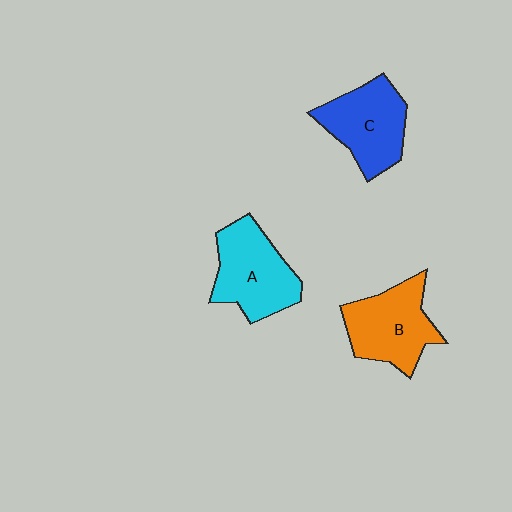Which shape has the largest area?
Shape A (cyan).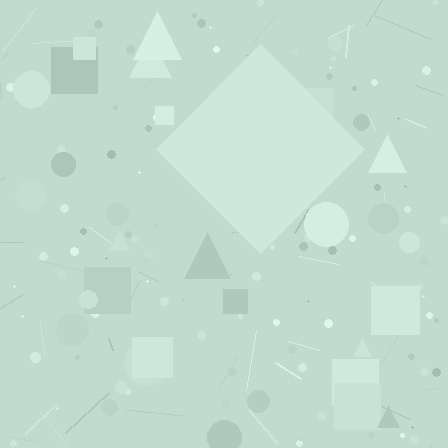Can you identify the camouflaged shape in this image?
The camouflaged shape is a diamond.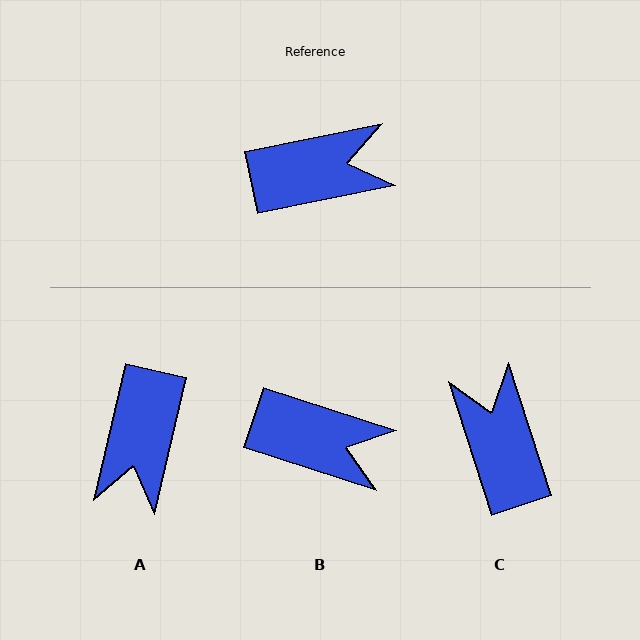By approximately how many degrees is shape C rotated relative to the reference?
Approximately 96 degrees counter-clockwise.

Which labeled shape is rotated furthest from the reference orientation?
A, about 115 degrees away.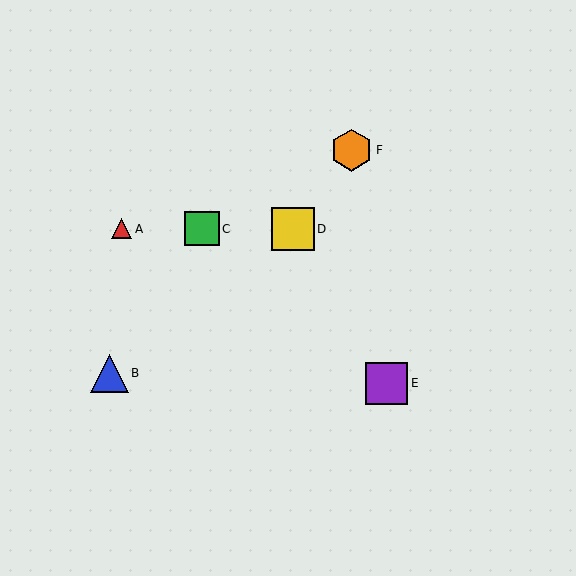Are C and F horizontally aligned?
No, C is at y≈229 and F is at y≈150.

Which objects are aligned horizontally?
Objects A, C, D are aligned horizontally.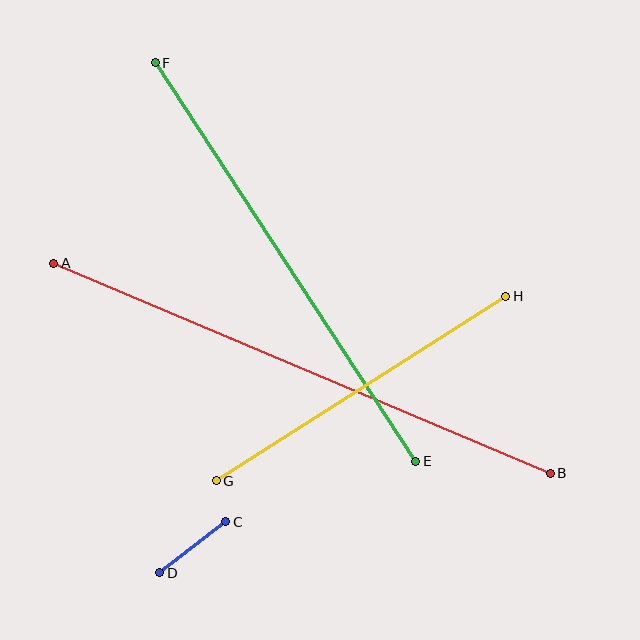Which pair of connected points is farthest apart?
Points A and B are farthest apart.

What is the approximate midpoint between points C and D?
The midpoint is at approximately (193, 547) pixels.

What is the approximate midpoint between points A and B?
The midpoint is at approximately (302, 368) pixels.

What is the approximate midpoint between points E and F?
The midpoint is at approximately (286, 262) pixels.